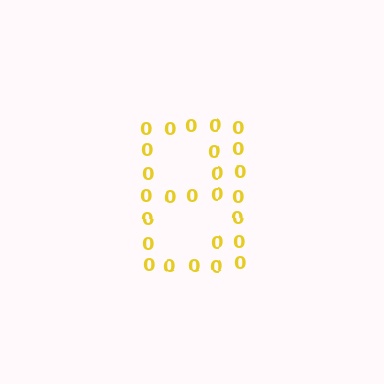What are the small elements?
The small elements are digit 0's.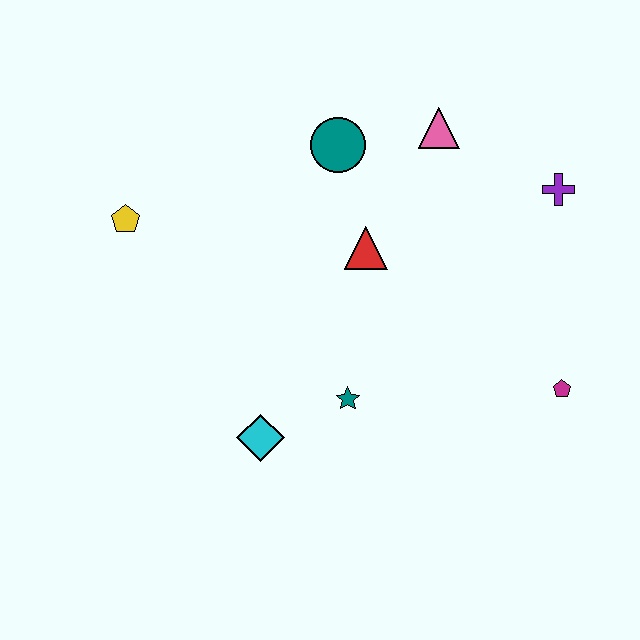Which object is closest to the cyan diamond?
The teal star is closest to the cyan diamond.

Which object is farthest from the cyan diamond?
The purple cross is farthest from the cyan diamond.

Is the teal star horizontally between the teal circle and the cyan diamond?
No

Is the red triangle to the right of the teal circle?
Yes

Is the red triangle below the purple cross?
Yes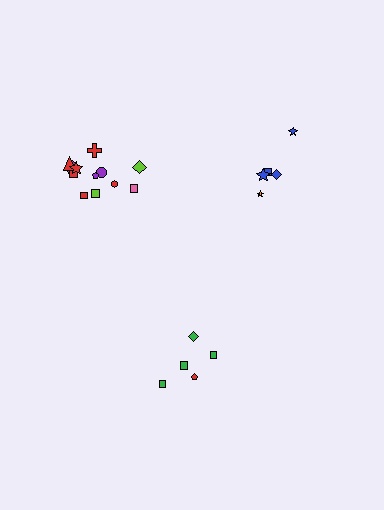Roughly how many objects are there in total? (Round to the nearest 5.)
Roughly 20 objects in total.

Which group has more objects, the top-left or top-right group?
The top-left group.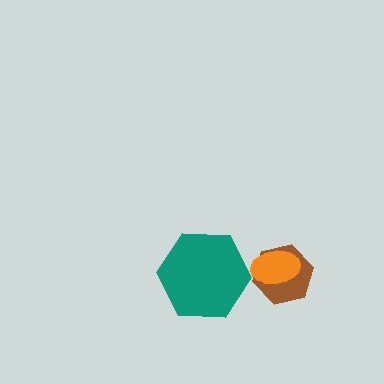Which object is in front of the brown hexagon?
The orange ellipse is in front of the brown hexagon.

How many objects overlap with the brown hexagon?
1 object overlaps with the brown hexagon.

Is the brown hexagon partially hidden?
Yes, it is partially covered by another shape.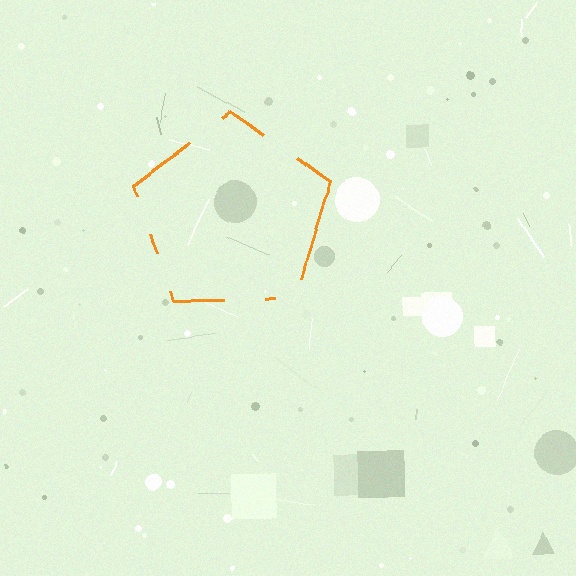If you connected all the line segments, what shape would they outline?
They would outline a pentagon.